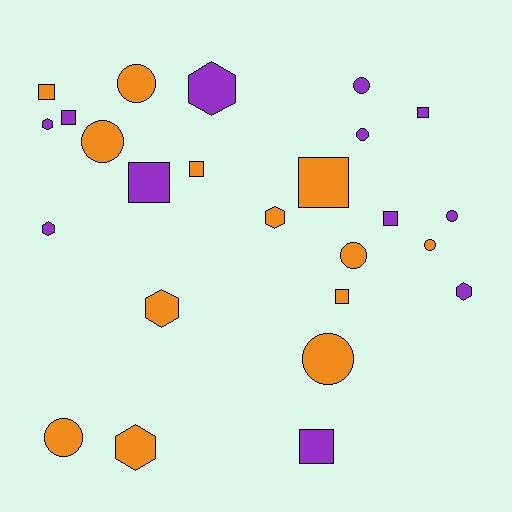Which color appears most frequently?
Orange, with 13 objects.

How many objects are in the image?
There are 25 objects.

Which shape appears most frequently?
Square, with 9 objects.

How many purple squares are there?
There are 5 purple squares.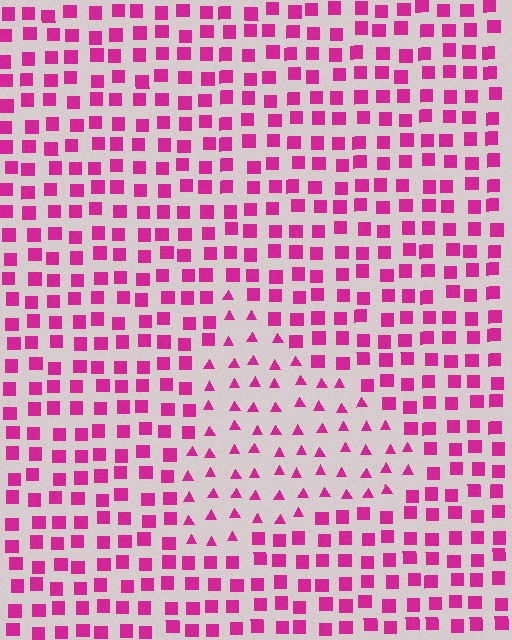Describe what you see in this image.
The image is filled with small magenta elements arranged in a uniform grid. A triangle-shaped region contains triangles, while the surrounding area contains squares. The boundary is defined purely by the change in element shape.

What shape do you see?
I see a triangle.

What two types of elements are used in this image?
The image uses triangles inside the triangle region and squares outside it.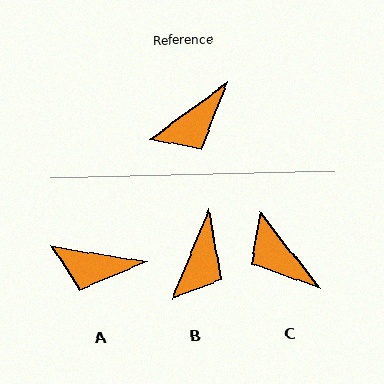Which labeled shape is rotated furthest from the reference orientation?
C, about 88 degrees away.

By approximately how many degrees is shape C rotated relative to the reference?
Approximately 88 degrees clockwise.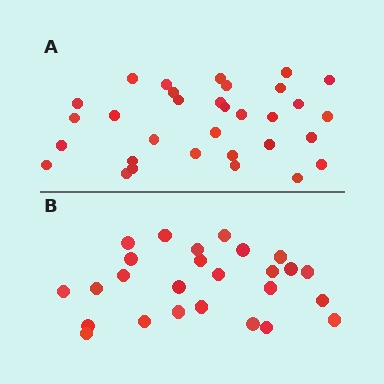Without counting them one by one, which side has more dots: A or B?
Region A (the top region) has more dots.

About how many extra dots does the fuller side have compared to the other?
Region A has about 6 more dots than region B.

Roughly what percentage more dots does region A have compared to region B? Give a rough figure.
About 25% more.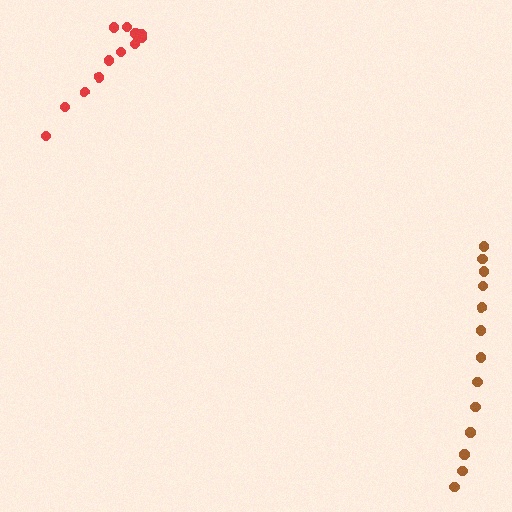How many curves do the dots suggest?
There are 2 distinct paths.